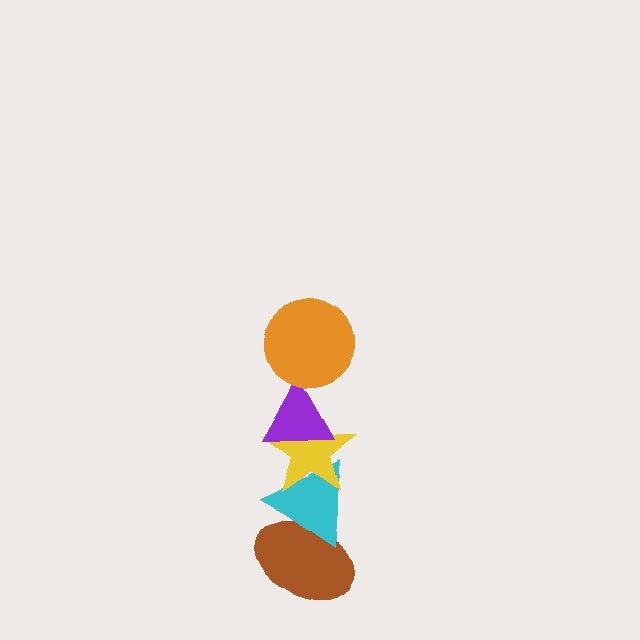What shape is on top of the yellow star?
The purple triangle is on top of the yellow star.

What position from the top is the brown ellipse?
The brown ellipse is 5th from the top.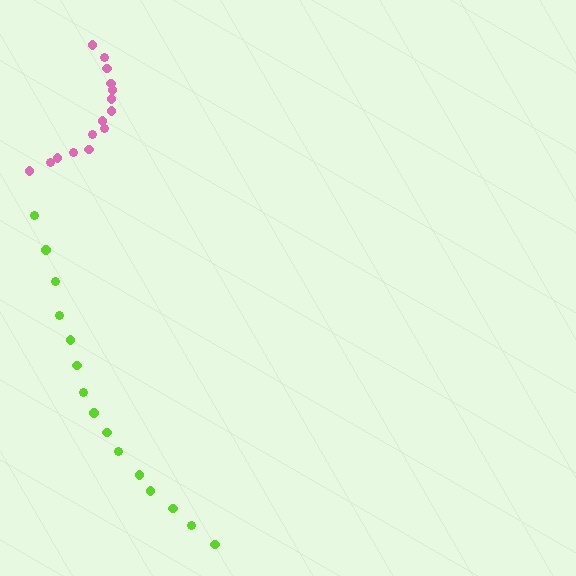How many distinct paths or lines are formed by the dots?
There are 2 distinct paths.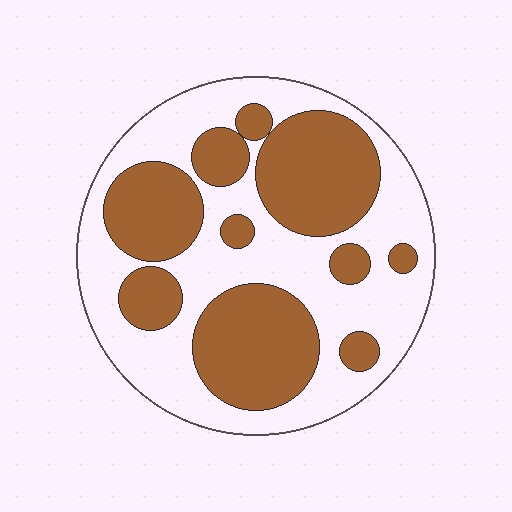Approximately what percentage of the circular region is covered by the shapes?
Approximately 45%.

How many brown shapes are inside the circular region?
10.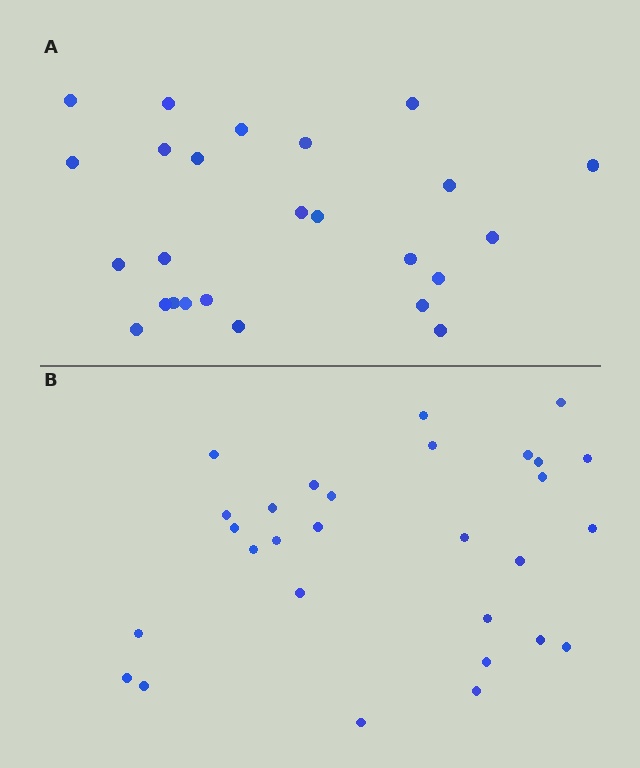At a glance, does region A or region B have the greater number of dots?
Region B (the bottom region) has more dots.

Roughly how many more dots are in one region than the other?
Region B has about 4 more dots than region A.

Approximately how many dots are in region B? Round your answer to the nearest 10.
About 30 dots. (The exact count is 29, which rounds to 30.)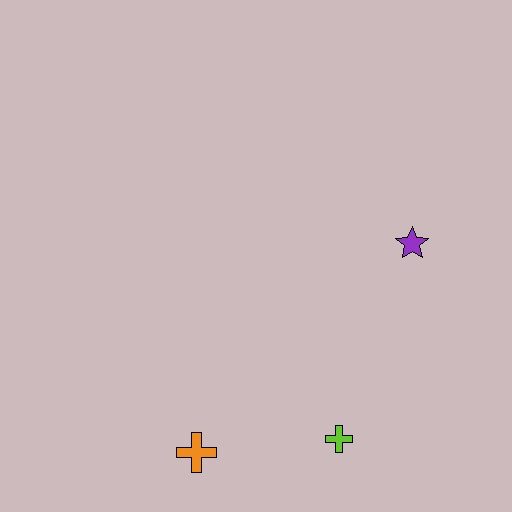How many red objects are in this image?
There are no red objects.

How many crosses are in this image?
There are 2 crosses.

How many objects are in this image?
There are 3 objects.